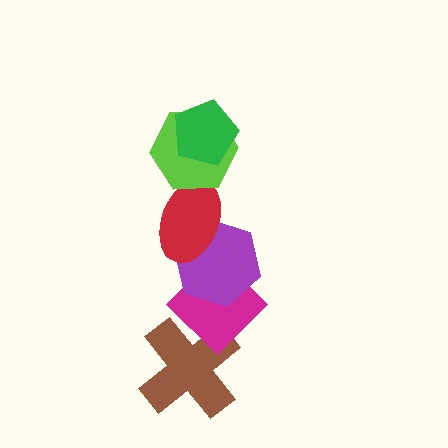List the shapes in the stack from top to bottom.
From top to bottom: the green pentagon, the lime hexagon, the red ellipse, the purple hexagon, the magenta diamond, the brown cross.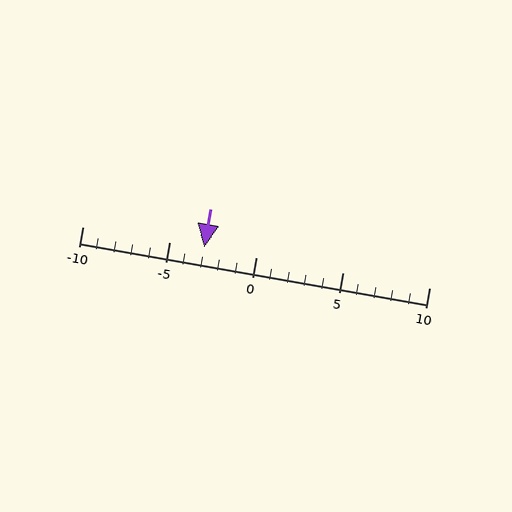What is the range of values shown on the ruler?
The ruler shows values from -10 to 10.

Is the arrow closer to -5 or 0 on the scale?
The arrow is closer to -5.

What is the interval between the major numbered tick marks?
The major tick marks are spaced 5 units apart.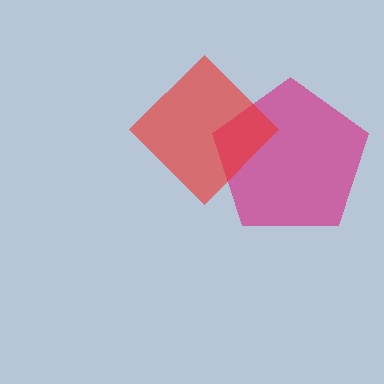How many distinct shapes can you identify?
There are 2 distinct shapes: a magenta pentagon, a red diamond.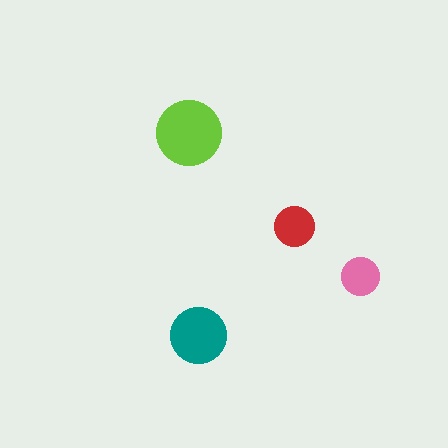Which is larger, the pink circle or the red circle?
The red one.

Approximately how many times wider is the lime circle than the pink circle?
About 1.5 times wider.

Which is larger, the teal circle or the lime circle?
The lime one.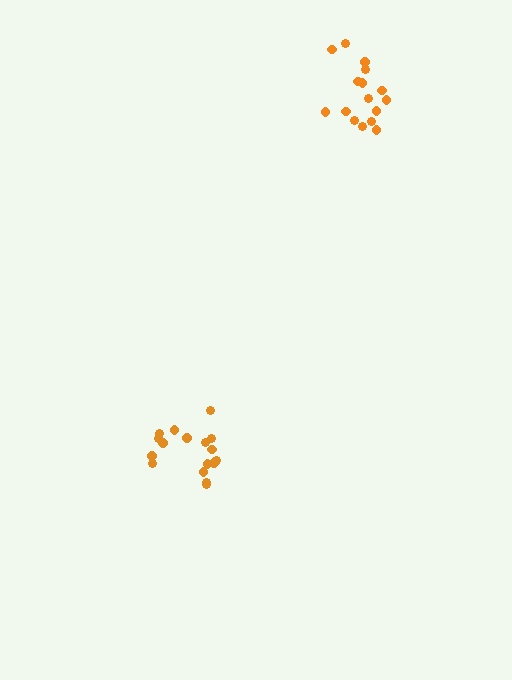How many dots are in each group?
Group 1: 17 dots, Group 2: 16 dots (33 total).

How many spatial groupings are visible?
There are 2 spatial groupings.